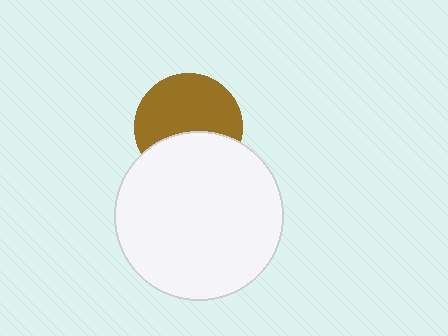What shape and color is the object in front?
The object in front is a white circle.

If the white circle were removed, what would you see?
You would see the complete brown circle.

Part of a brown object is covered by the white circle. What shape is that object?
It is a circle.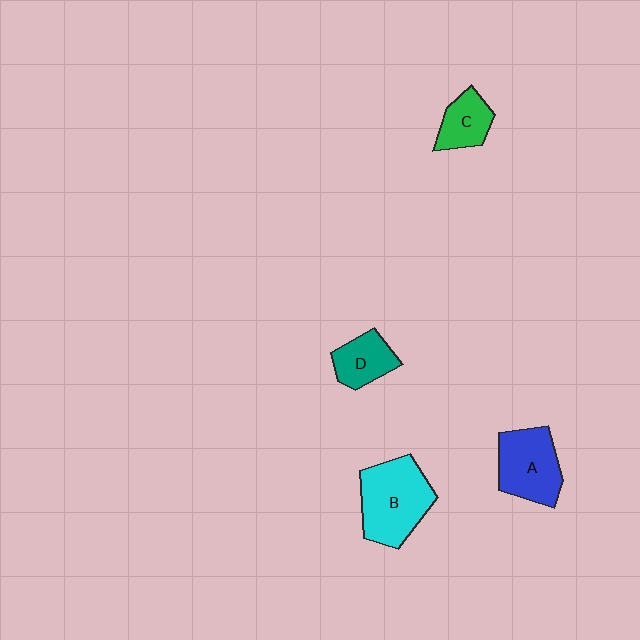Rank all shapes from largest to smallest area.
From largest to smallest: B (cyan), A (blue), D (teal), C (green).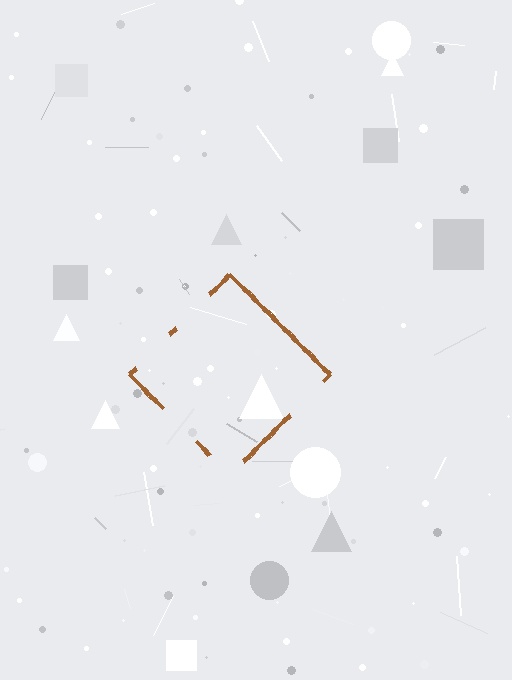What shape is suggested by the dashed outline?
The dashed outline suggests a diamond.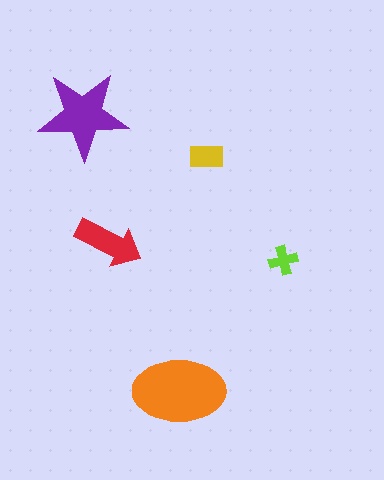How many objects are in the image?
There are 5 objects in the image.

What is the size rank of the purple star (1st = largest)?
2nd.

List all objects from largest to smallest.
The orange ellipse, the purple star, the red arrow, the yellow rectangle, the lime cross.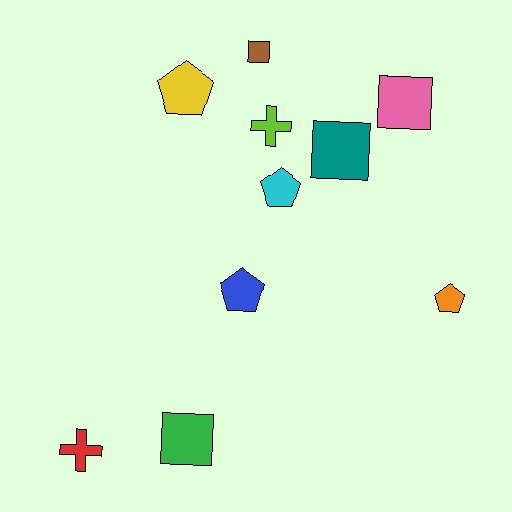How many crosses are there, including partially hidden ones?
There are 2 crosses.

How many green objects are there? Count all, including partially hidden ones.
There is 1 green object.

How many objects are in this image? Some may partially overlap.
There are 10 objects.